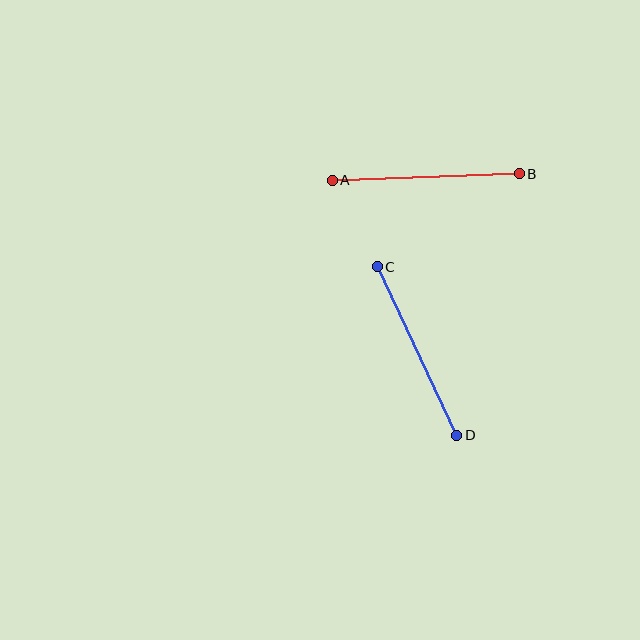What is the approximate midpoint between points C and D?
The midpoint is at approximately (417, 351) pixels.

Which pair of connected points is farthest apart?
Points A and B are farthest apart.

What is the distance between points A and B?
The distance is approximately 187 pixels.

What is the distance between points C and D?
The distance is approximately 186 pixels.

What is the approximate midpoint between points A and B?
The midpoint is at approximately (426, 177) pixels.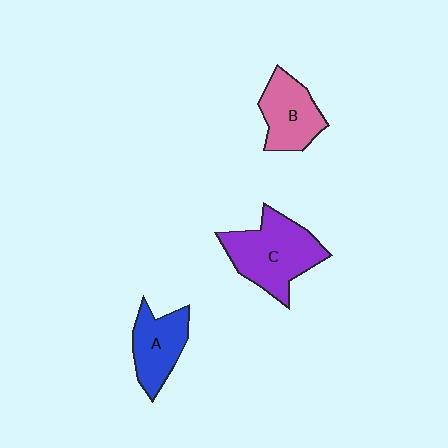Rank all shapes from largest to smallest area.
From largest to smallest: C (purple), B (pink), A (blue).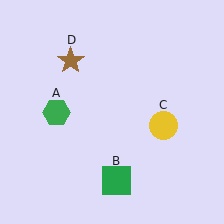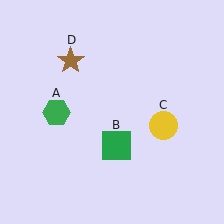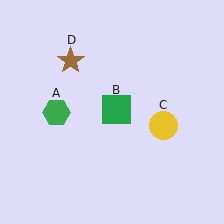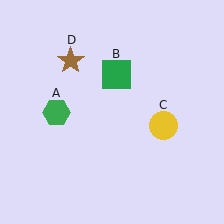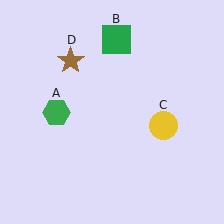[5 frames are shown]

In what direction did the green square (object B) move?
The green square (object B) moved up.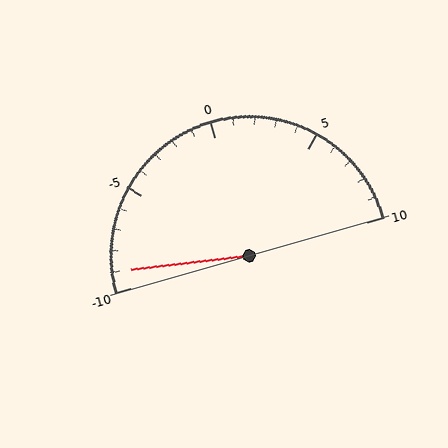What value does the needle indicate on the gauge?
The needle indicates approximately -9.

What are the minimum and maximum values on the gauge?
The gauge ranges from -10 to 10.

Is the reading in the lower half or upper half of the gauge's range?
The reading is in the lower half of the range (-10 to 10).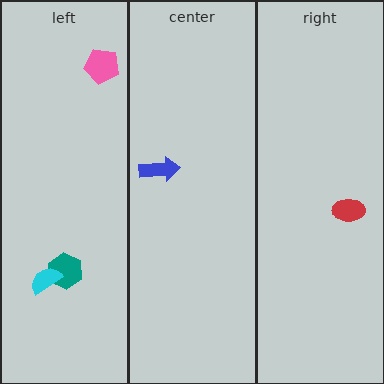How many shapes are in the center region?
1.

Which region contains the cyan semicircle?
The left region.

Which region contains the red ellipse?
The right region.